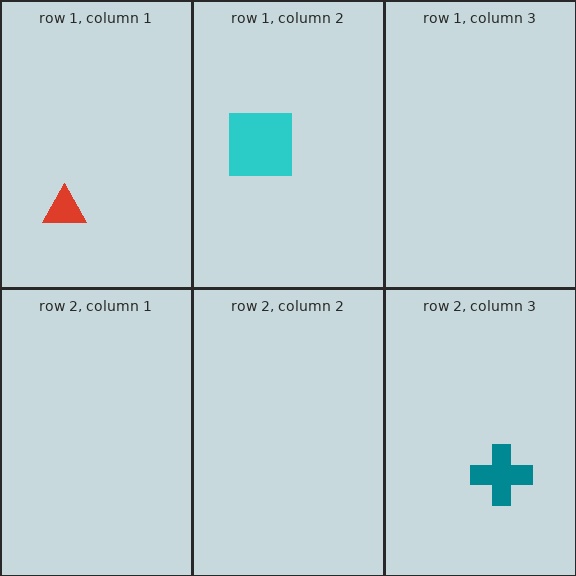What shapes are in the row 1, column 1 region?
The red triangle.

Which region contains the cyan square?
The row 1, column 2 region.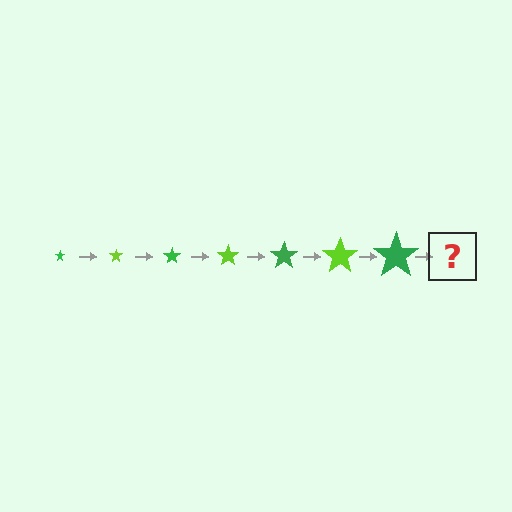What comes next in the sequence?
The next element should be a lime star, larger than the previous one.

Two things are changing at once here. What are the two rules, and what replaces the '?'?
The two rules are that the star grows larger each step and the color cycles through green and lime. The '?' should be a lime star, larger than the previous one.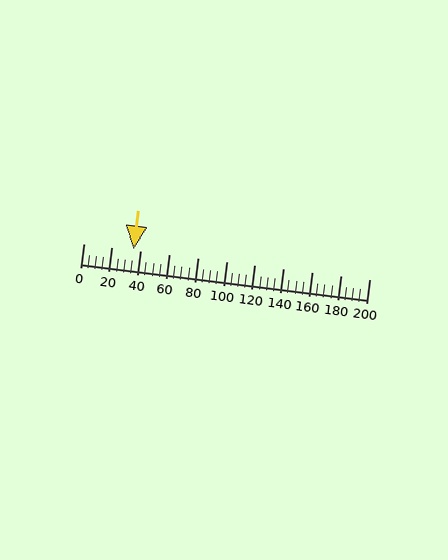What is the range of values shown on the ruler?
The ruler shows values from 0 to 200.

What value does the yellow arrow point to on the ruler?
The yellow arrow points to approximately 35.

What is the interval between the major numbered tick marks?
The major tick marks are spaced 20 units apart.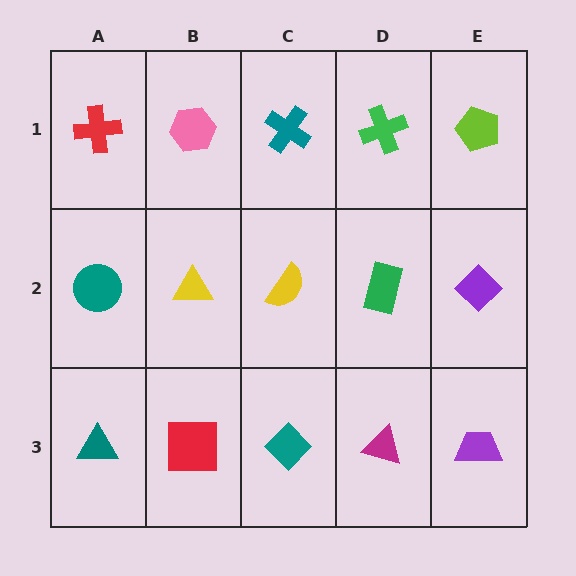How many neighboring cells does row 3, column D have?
3.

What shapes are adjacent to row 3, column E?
A purple diamond (row 2, column E), a magenta triangle (row 3, column D).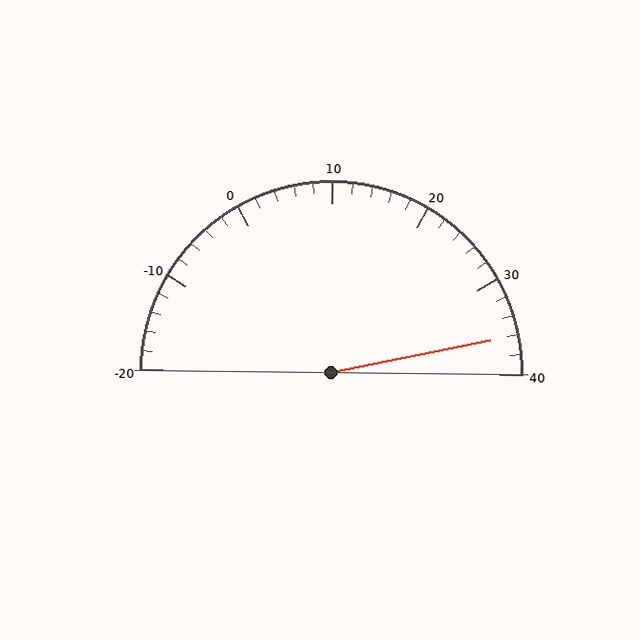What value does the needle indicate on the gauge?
The needle indicates approximately 36.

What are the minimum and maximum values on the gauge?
The gauge ranges from -20 to 40.